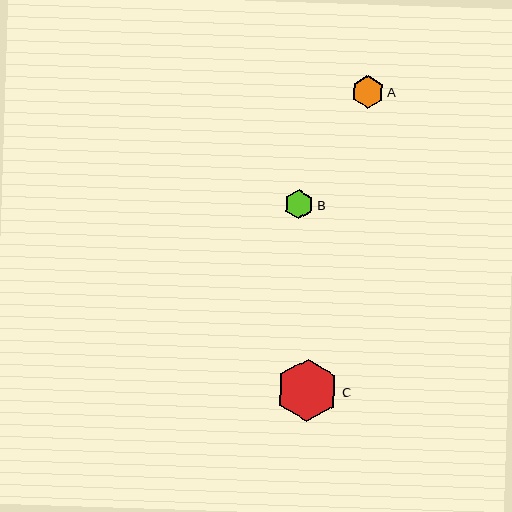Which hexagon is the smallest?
Hexagon B is the smallest with a size of approximately 29 pixels.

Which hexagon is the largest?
Hexagon C is the largest with a size of approximately 63 pixels.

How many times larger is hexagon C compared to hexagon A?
Hexagon C is approximately 1.9 times the size of hexagon A.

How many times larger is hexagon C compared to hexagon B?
Hexagon C is approximately 2.2 times the size of hexagon B.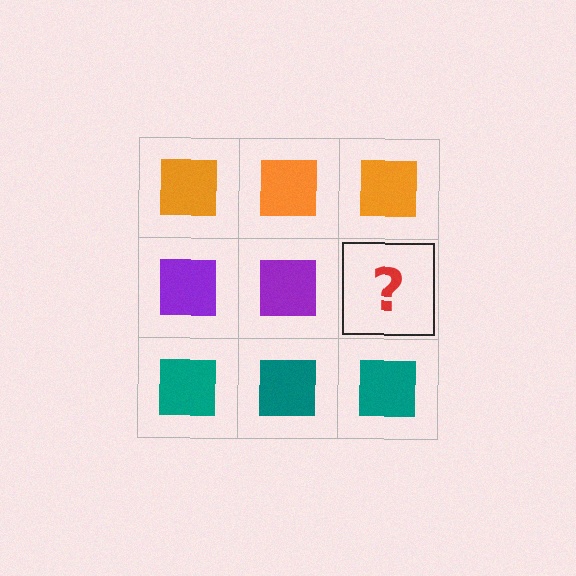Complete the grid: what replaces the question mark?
The question mark should be replaced with a purple square.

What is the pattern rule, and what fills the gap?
The rule is that each row has a consistent color. The gap should be filled with a purple square.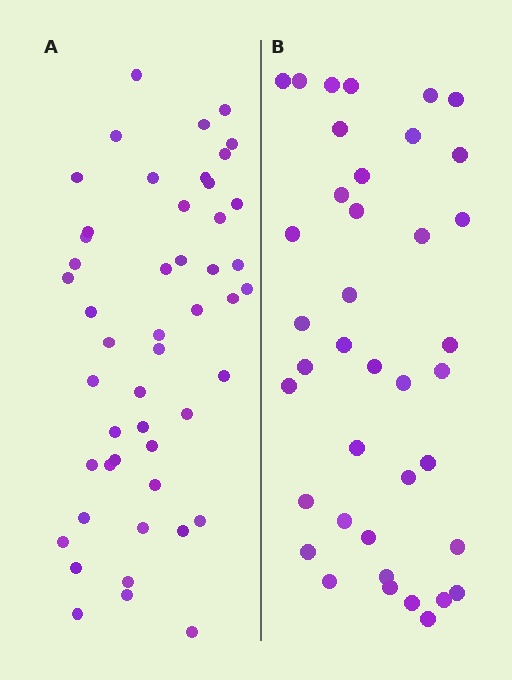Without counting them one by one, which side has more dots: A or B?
Region A (the left region) has more dots.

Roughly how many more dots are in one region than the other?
Region A has roughly 10 or so more dots than region B.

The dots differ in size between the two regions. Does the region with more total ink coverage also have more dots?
No. Region B has more total ink coverage because its dots are larger, but region A actually contains more individual dots. Total area can be misleading — the number of items is what matters here.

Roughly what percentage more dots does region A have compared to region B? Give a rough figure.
About 25% more.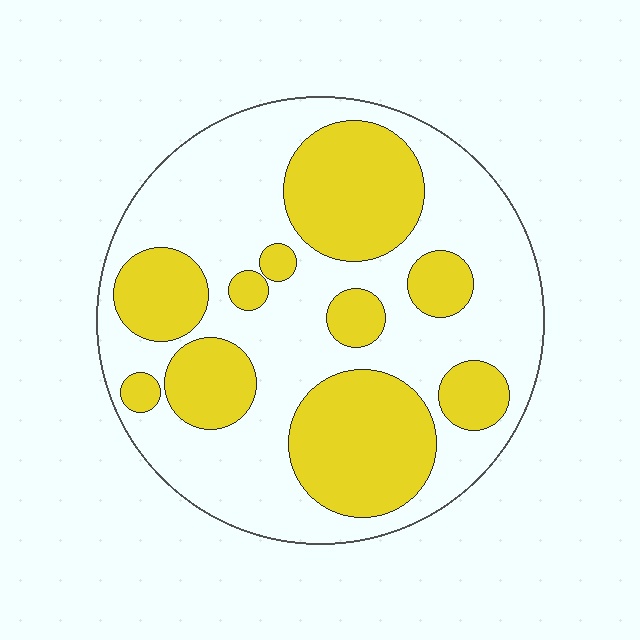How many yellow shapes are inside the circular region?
10.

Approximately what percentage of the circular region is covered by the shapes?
Approximately 40%.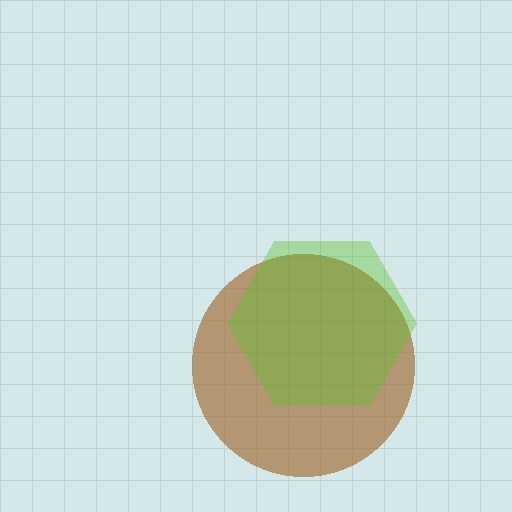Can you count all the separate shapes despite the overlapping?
Yes, there are 2 separate shapes.